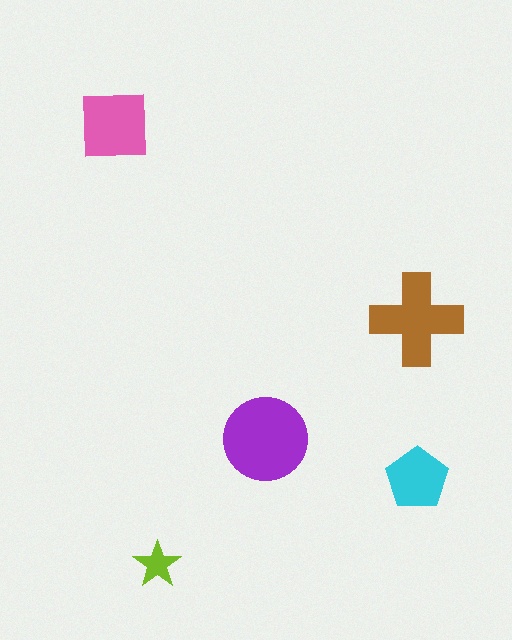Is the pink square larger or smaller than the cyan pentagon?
Larger.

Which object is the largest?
The purple circle.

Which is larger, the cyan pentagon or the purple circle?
The purple circle.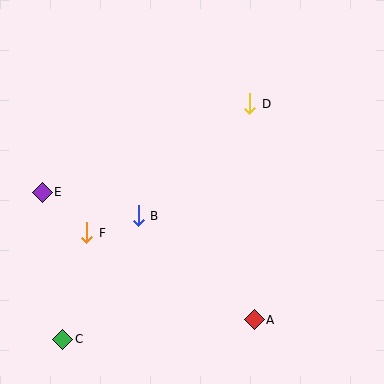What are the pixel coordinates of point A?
Point A is at (254, 320).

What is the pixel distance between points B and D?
The distance between B and D is 158 pixels.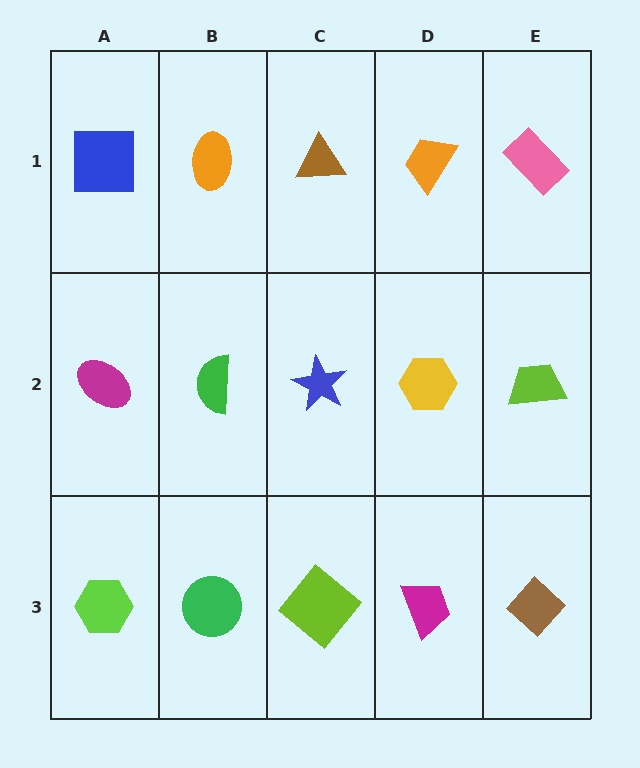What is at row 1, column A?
A blue square.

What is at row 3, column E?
A brown diamond.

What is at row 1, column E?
A pink rectangle.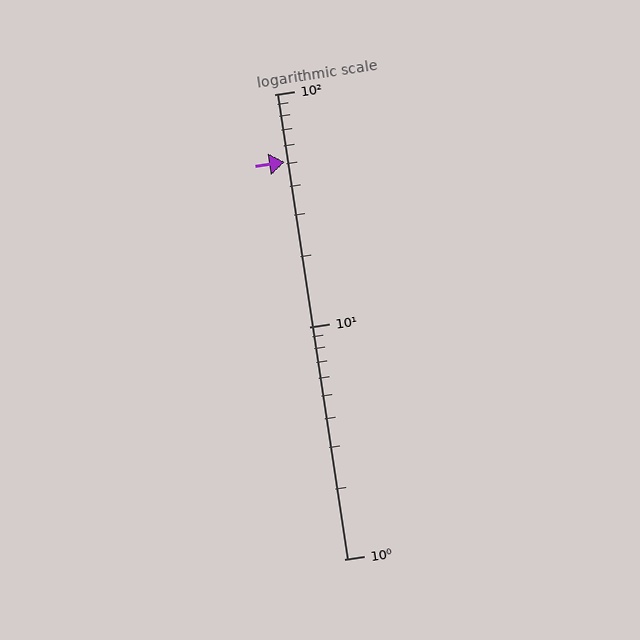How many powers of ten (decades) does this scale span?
The scale spans 2 decades, from 1 to 100.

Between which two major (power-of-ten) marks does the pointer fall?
The pointer is between 10 and 100.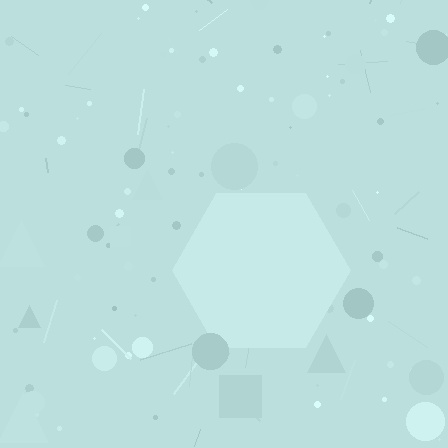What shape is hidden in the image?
A hexagon is hidden in the image.